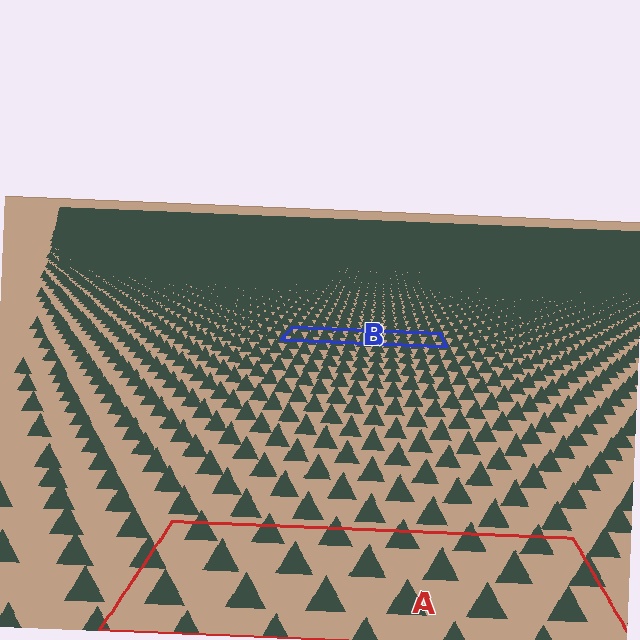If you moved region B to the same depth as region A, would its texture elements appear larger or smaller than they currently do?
They would appear larger. At a closer depth, the same texture elements are projected at a bigger on-screen size.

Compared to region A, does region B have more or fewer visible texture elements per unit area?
Region B has more texture elements per unit area — they are packed more densely because it is farther away.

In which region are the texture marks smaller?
The texture marks are smaller in region B, because it is farther away.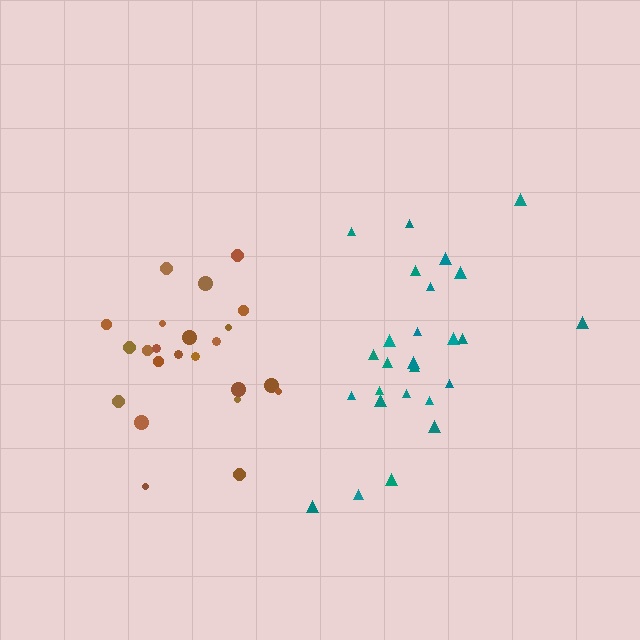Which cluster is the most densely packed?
Brown.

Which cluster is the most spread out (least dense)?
Teal.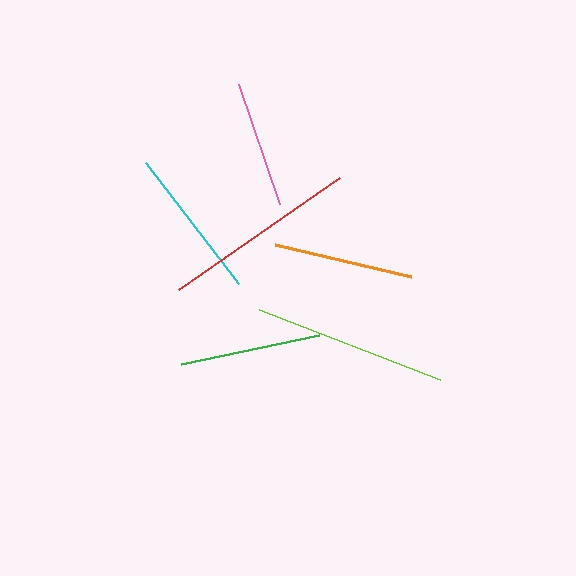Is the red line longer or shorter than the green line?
The red line is longer than the green line.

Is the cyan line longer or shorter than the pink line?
The cyan line is longer than the pink line.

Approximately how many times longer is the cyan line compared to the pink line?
The cyan line is approximately 1.2 times the length of the pink line.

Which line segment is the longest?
The red line is the longest at approximately 196 pixels.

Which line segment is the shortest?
The pink line is the shortest at approximately 127 pixels.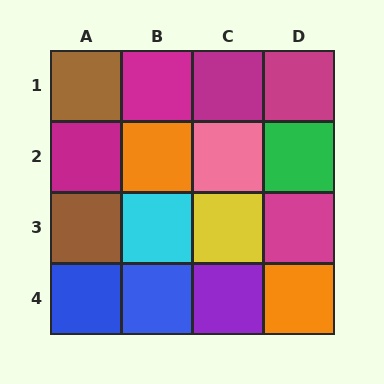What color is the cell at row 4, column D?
Orange.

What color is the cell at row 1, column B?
Magenta.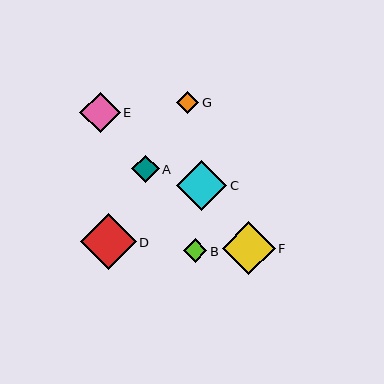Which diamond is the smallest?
Diamond G is the smallest with a size of approximately 22 pixels.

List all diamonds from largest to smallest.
From largest to smallest: D, F, C, E, A, B, G.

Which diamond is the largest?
Diamond D is the largest with a size of approximately 56 pixels.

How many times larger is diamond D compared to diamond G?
Diamond D is approximately 2.5 times the size of diamond G.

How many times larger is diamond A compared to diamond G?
Diamond A is approximately 1.2 times the size of diamond G.